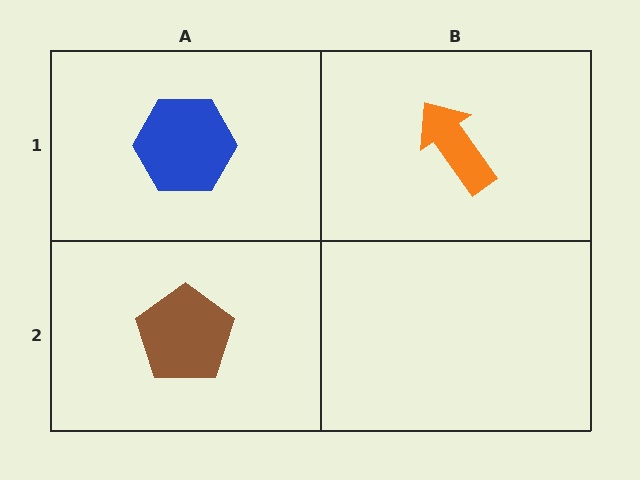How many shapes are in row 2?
1 shape.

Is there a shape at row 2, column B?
No, that cell is empty.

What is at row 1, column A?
A blue hexagon.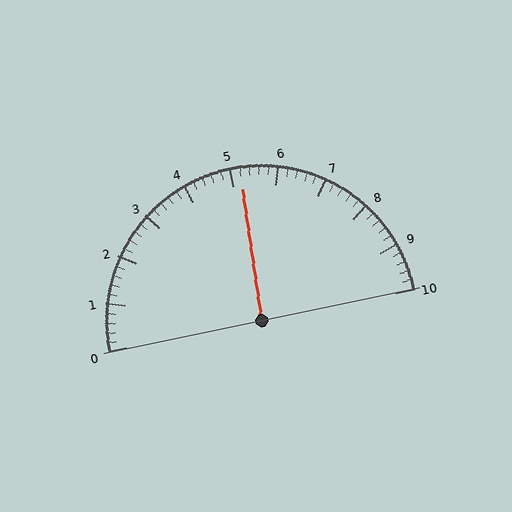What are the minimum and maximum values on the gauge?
The gauge ranges from 0 to 10.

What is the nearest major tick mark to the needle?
The nearest major tick mark is 5.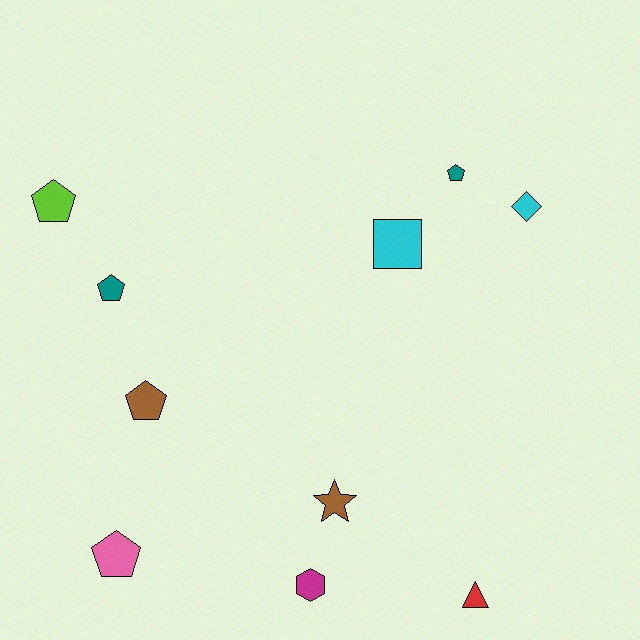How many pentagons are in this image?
There are 5 pentagons.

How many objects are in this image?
There are 10 objects.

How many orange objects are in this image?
There are no orange objects.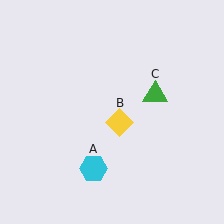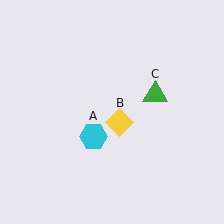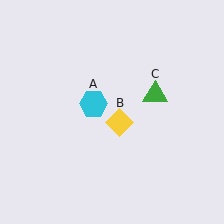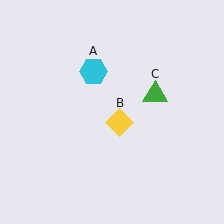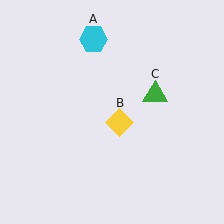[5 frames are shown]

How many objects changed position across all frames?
1 object changed position: cyan hexagon (object A).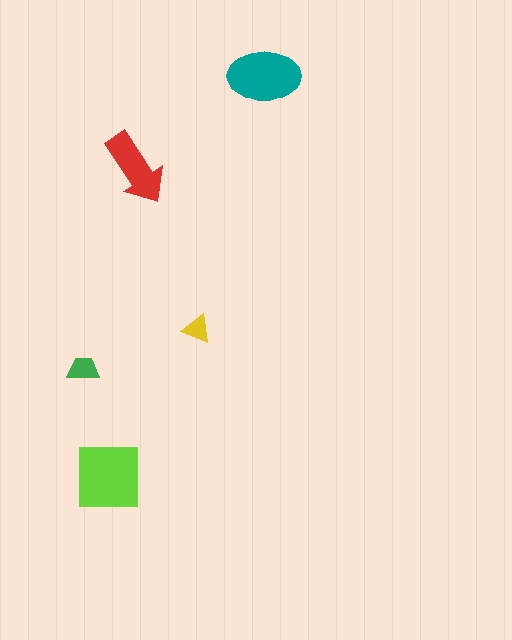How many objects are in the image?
There are 5 objects in the image.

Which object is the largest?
The lime square.